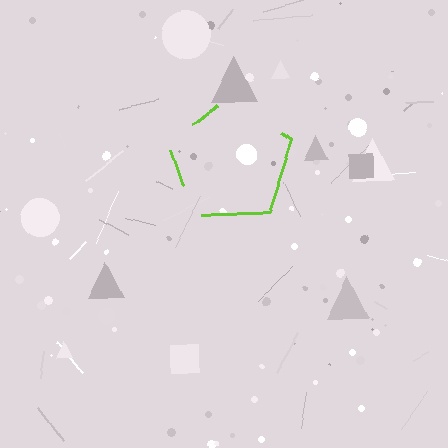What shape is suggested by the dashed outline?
The dashed outline suggests a pentagon.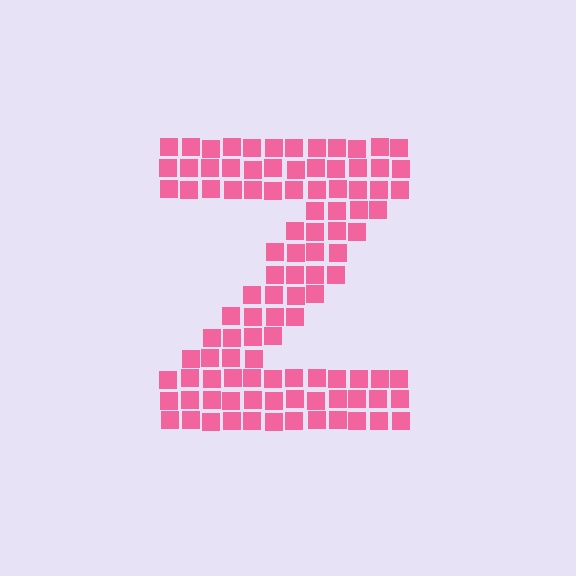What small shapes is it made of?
It is made of small squares.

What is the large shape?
The large shape is the letter Z.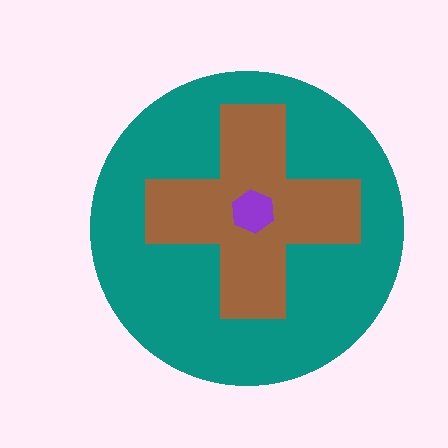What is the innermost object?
The purple hexagon.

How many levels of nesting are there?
3.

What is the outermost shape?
The teal circle.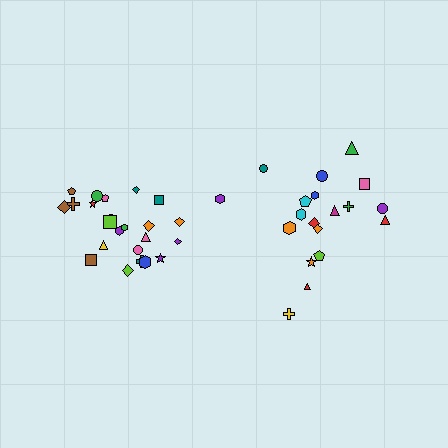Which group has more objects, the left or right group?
The left group.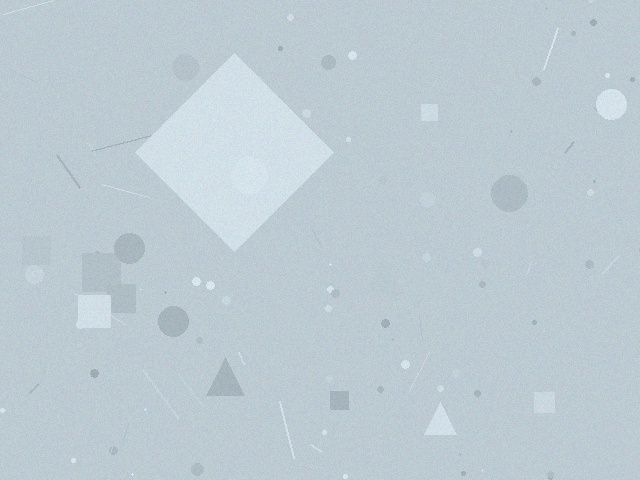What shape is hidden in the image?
A diamond is hidden in the image.